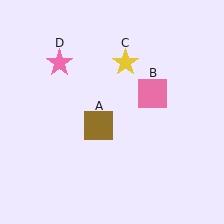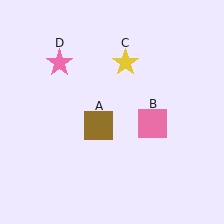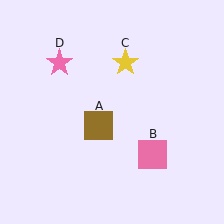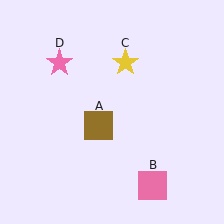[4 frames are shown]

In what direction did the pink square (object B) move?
The pink square (object B) moved down.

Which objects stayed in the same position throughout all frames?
Brown square (object A) and yellow star (object C) and pink star (object D) remained stationary.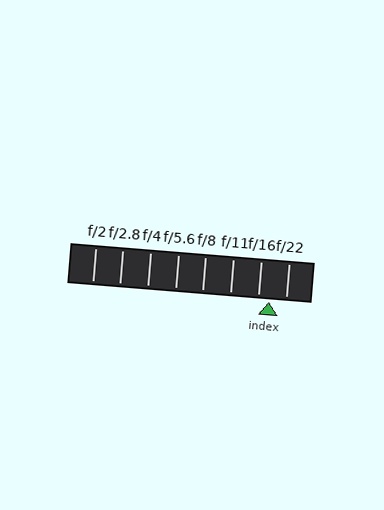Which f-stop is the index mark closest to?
The index mark is closest to f/16.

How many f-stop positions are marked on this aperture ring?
There are 8 f-stop positions marked.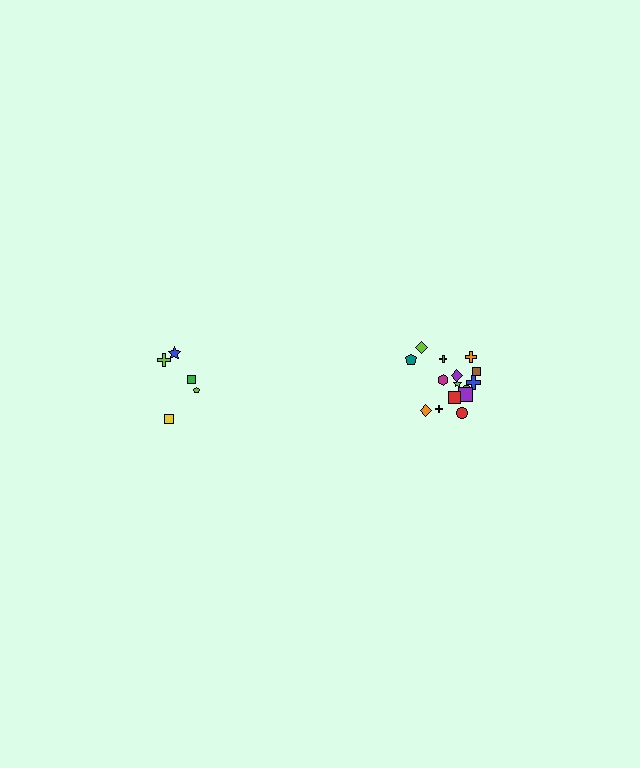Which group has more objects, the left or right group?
The right group.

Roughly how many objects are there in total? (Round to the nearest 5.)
Roughly 20 objects in total.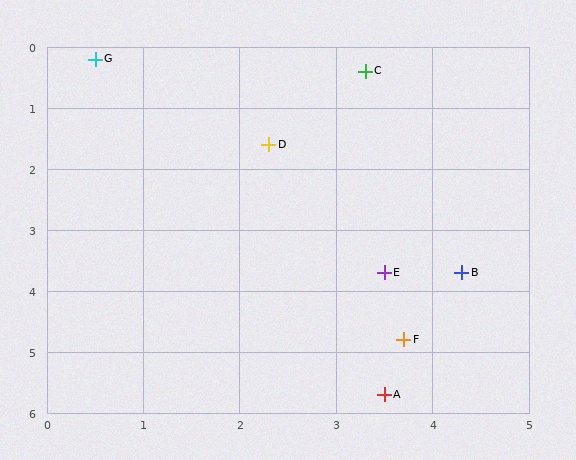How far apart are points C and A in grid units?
Points C and A are about 5.3 grid units apart.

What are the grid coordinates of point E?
Point E is at approximately (3.5, 3.7).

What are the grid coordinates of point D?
Point D is at approximately (2.3, 1.6).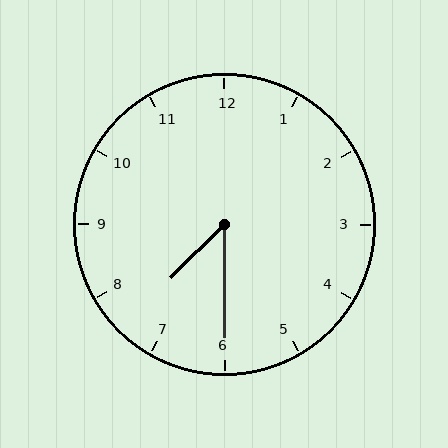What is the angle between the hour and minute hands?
Approximately 45 degrees.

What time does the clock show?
7:30.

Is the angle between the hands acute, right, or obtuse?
It is acute.